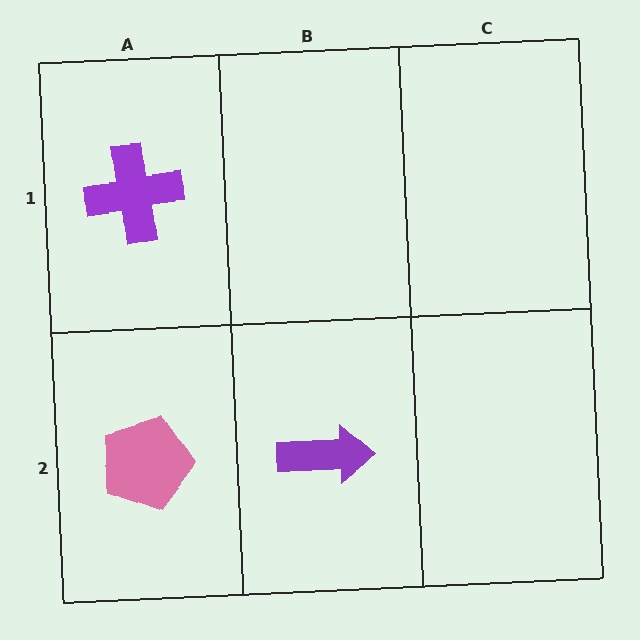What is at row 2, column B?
A purple arrow.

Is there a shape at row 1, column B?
No, that cell is empty.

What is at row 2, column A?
A pink pentagon.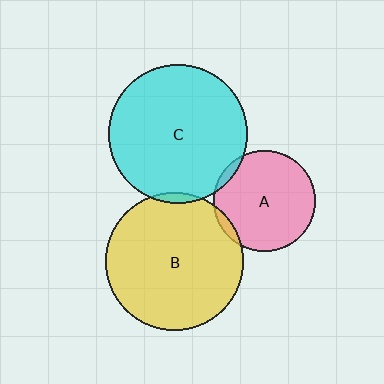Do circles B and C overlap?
Yes.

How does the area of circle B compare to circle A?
Approximately 1.8 times.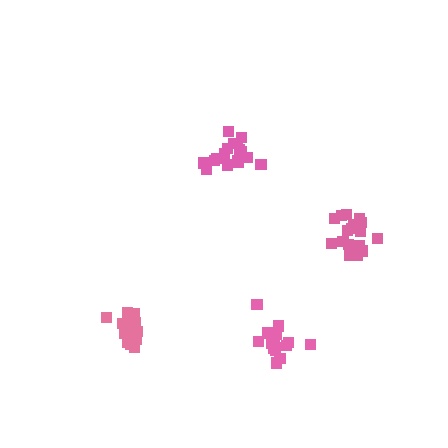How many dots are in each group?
Group 1: 17 dots, Group 2: 15 dots, Group 3: 20 dots, Group 4: 20 dots (72 total).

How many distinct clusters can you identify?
There are 4 distinct clusters.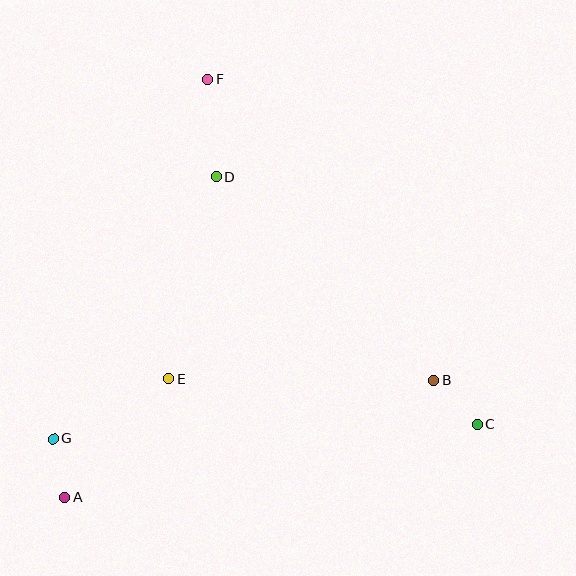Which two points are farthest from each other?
Points A and F are farthest from each other.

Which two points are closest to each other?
Points A and G are closest to each other.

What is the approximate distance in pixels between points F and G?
The distance between F and G is approximately 391 pixels.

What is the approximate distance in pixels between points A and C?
The distance between A and C is approximately 419 pixels.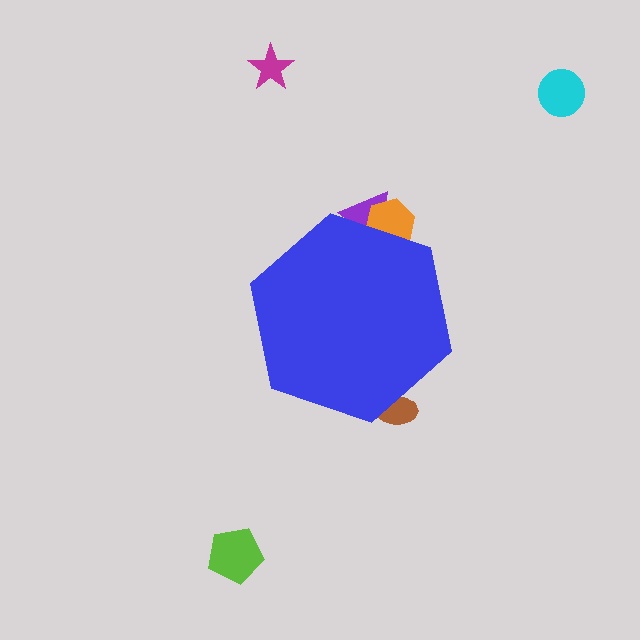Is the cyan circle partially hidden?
No, the cyan circle is fully visible.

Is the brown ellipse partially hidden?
Yes, the brown ellipse is partially hidden behind the blue hexagon.